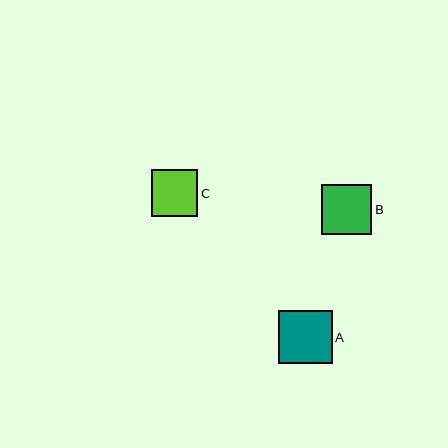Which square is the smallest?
Square C is the smallest with a size of approximately 47 pixels.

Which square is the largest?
Square A is the largest with a size of approximately 54 pixels.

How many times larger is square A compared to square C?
Square A is approximately 1.2 times the size of square C.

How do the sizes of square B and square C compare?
Square B and square C are approximately the same size.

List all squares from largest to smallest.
From largest to smallest: A, B, C.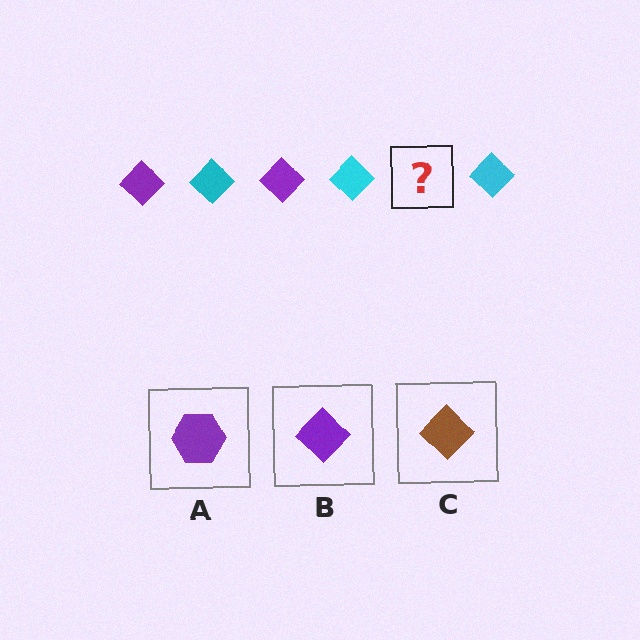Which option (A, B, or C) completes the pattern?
B.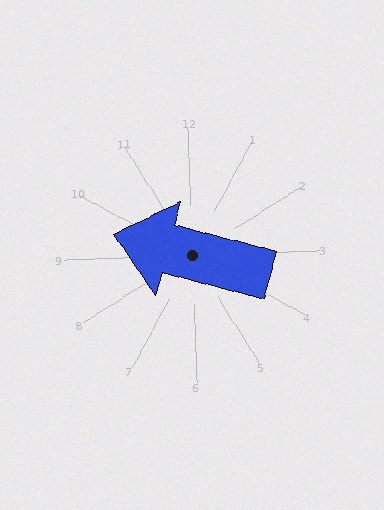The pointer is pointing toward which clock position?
Roughly 10 o'clock.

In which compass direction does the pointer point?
West.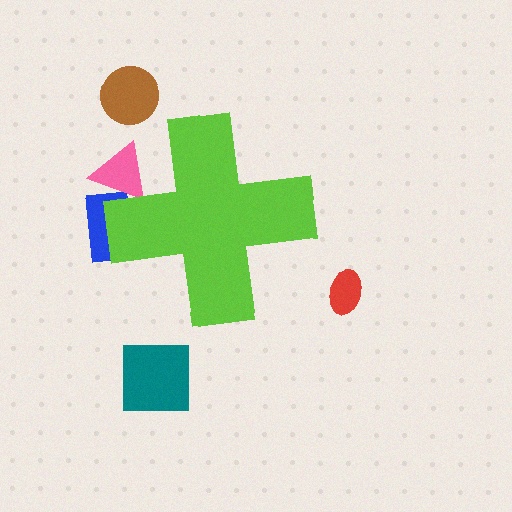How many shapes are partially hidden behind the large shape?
2 shapes are partially hidden.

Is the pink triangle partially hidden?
Yes, the pink triangle is partially hidden behind the lime cross.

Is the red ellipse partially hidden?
No, the red ellipse is fully visible.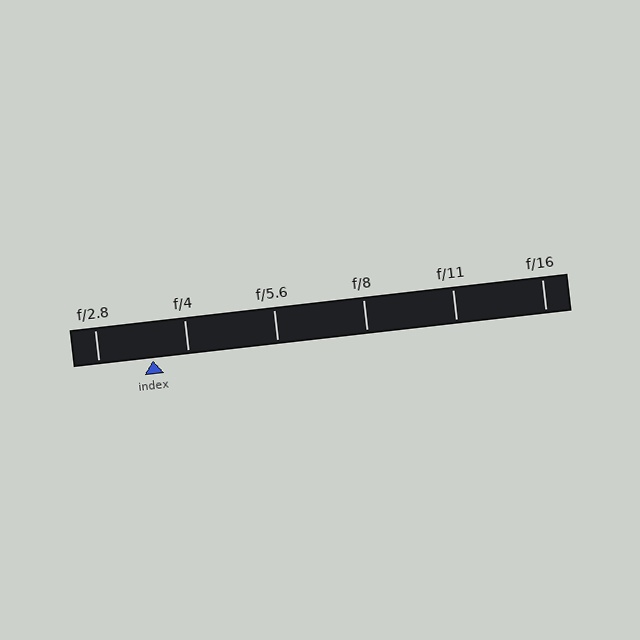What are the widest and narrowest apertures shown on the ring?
The widest aperture shown is f/2.8 and the narrowest is f/16.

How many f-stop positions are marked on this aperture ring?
There are 6 f-stop positions marked.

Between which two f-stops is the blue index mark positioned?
The index mark is between f/2.8 and f/4.